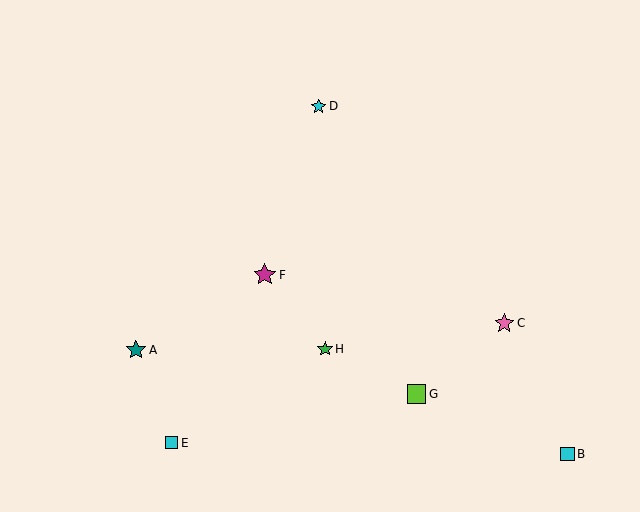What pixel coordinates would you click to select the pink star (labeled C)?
Click at (504, 323) to select the pink star C.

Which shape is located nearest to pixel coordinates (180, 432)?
The cyan square (labeled E) at (172, 443) is nearest to that location.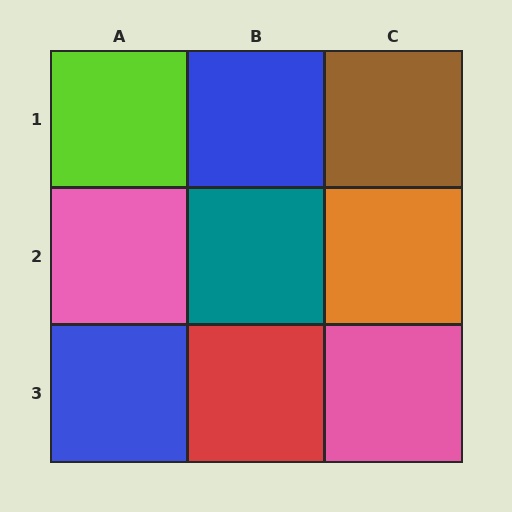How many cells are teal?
1 cell is teal.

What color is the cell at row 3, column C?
Pink.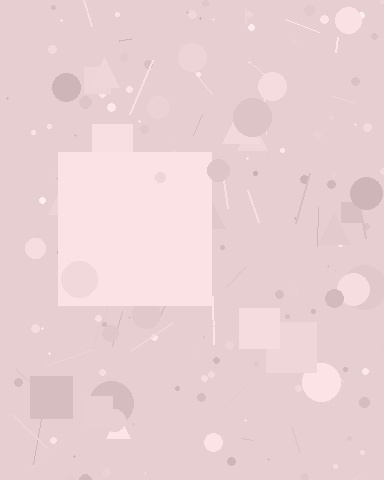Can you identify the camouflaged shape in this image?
The camouflaged shape is a square.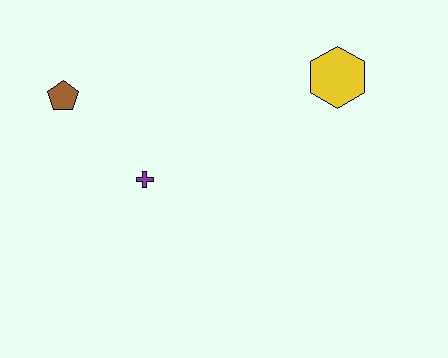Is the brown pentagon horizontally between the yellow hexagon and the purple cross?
No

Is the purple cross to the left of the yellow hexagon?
Yes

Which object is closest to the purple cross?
The brown pentagon is closest to the purple cross.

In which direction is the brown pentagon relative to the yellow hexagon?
The brown pentagon is to the left of the yellow hexagon.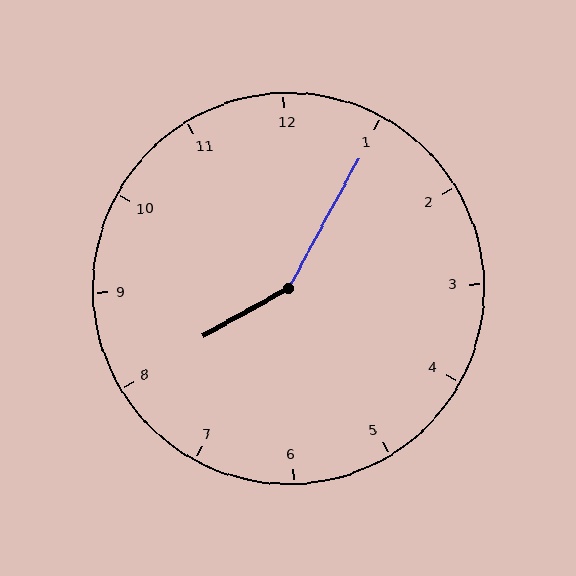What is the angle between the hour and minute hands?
Approximately 148 degrees.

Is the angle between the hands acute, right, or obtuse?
It is obtuse.